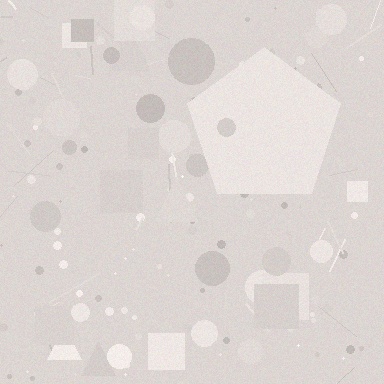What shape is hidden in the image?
A pentagon is hidden in the image.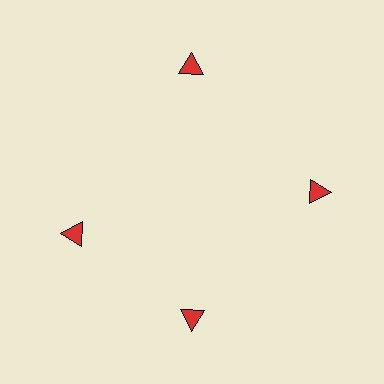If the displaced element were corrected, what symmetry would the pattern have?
It would have 4-fold rotational symmetry — the pattern would map onto itself every 90 degrees.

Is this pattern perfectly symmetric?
No. The 4 red triangles are arranged in a ring, but one element near the 9 o'clock position is rotated out of alignment along the ring, breaking the 4-fold rotational symmetry.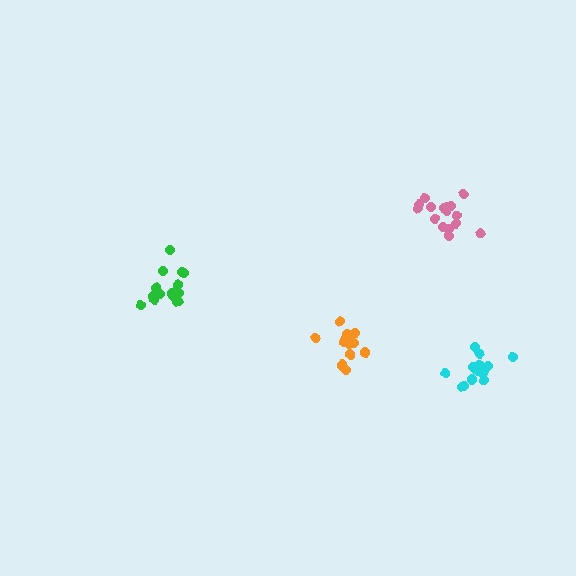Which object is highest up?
The pink cluster is topmost.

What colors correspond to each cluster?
The clusters are colored: cyan, pink, green, orange.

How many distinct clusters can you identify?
There are 4 distinct clusters.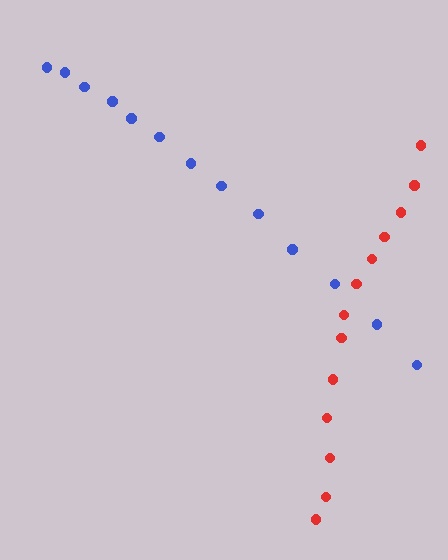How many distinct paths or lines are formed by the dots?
There are 2 distinct paths.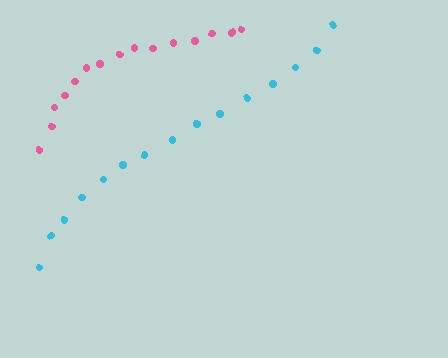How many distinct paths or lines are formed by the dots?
There are 2 distinct paths.